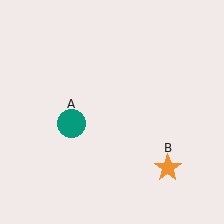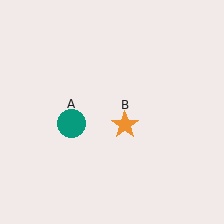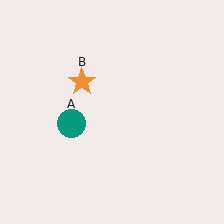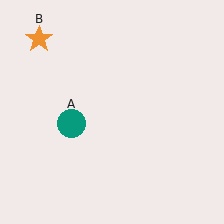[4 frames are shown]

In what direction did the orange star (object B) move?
The orange star (object B) moved up and to the left.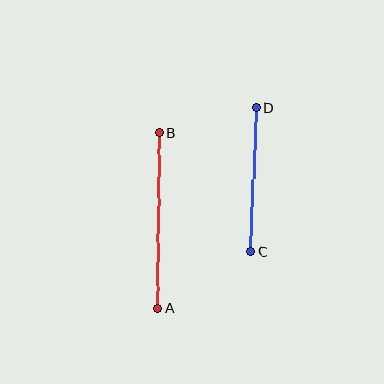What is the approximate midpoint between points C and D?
The midpoint is at approximately (254, 180) pixels.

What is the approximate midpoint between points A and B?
The midpoint is at approximately (158, 220) pixels.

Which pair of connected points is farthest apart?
Points A and B are farthest apart.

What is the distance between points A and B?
The distance is approximately 175 pixels.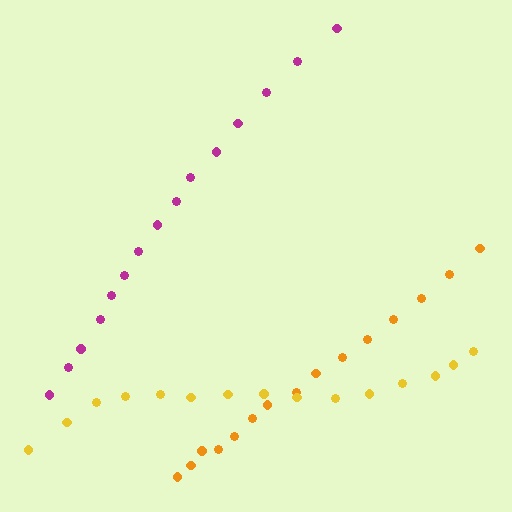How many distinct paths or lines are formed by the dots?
There are 3 distinct paths.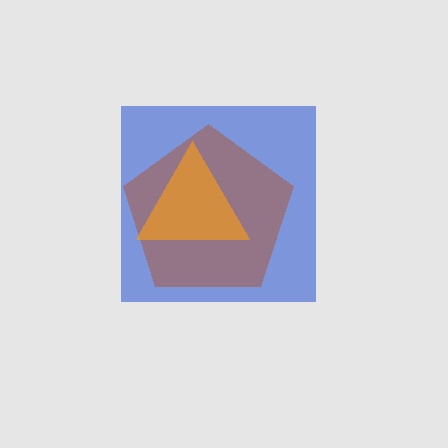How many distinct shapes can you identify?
There are 3 distinct shapes: a blue square, a brown pentagon, an orange triangle.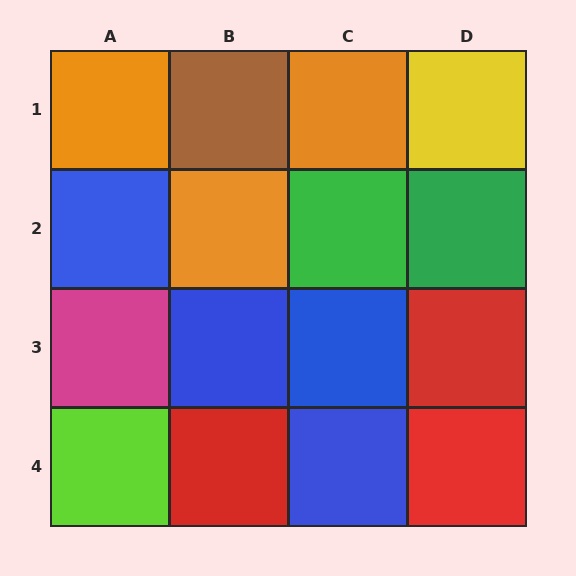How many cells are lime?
1 cell is lime.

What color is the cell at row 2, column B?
Orange.